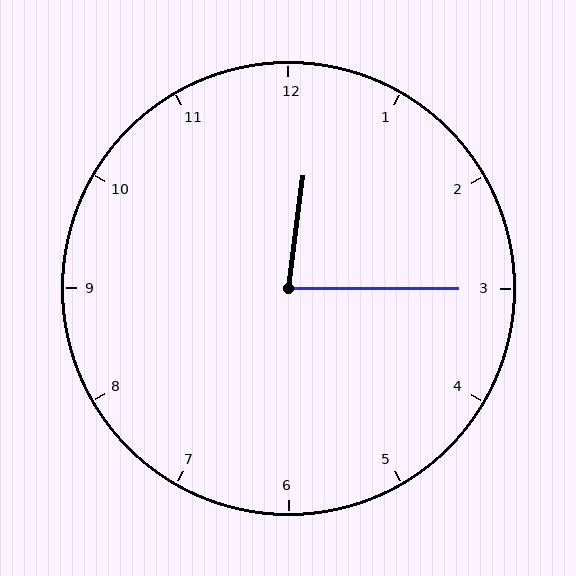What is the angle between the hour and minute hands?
Approximately 82 degrees.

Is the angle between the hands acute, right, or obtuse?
It is acute.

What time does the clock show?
12:15.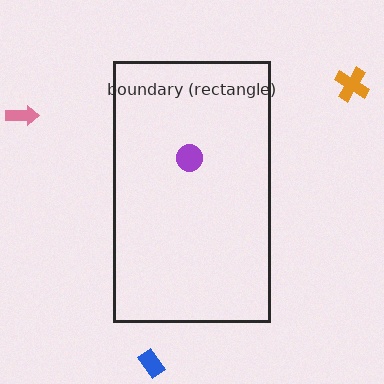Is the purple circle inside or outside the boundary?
Inside.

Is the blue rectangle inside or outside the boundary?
Outside.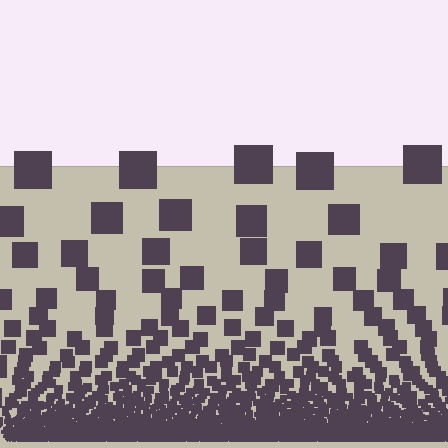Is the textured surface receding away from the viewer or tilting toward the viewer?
The surface appears to tilt toward the viewer. Texture elements get larger and sparser toward the top.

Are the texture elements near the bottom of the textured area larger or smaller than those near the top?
Smaller. The gradient is inverted — elements near the bottom are smaller and denser.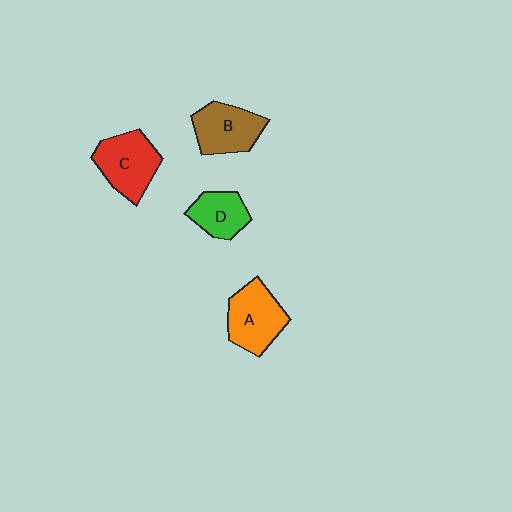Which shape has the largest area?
Shape C (red).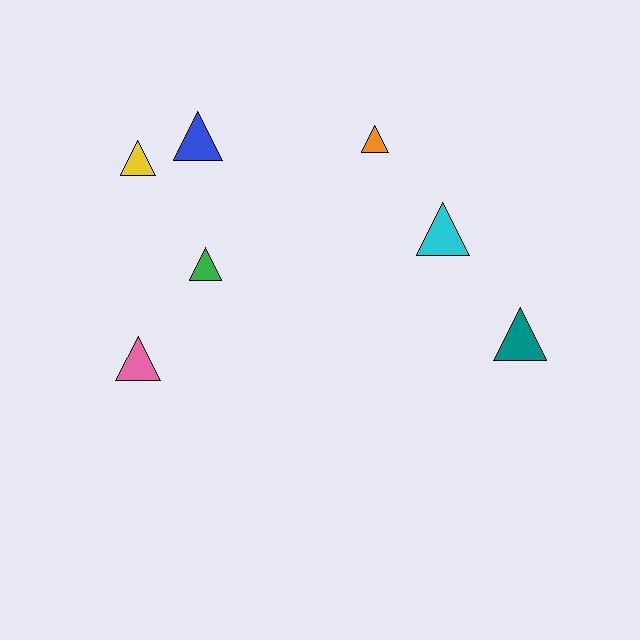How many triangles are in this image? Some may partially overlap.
There are 7 triangles.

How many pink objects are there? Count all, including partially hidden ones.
There is 1 pink object.